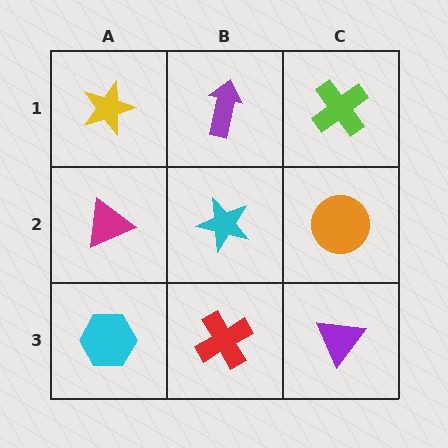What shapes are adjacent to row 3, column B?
A cyan star (row 2, column B), a cyan hexagon (row 3, column A), a purple triangle (row 3, column C).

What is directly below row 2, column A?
A cyan hexagon.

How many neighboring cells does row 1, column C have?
2.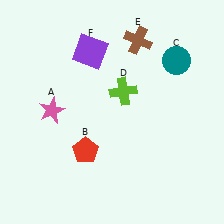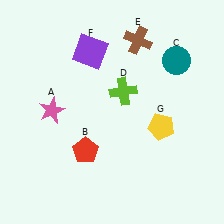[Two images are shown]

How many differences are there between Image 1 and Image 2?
There is 1 difference between the two images.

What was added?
A yellow pentagon (G) was added in Image 2.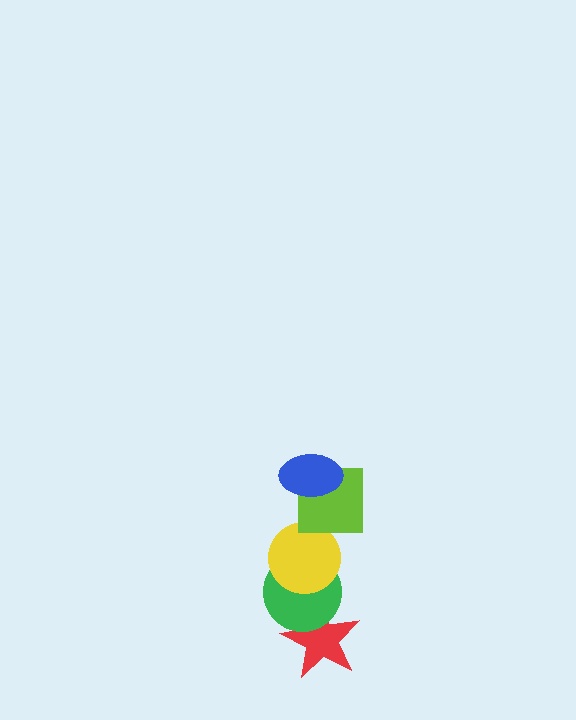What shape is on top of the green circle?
The yellow circle is on top of the green circle.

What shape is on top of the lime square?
The blue ellipse is on top of the lime square.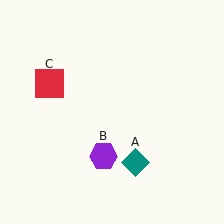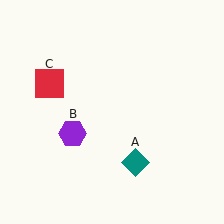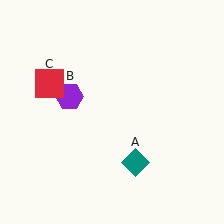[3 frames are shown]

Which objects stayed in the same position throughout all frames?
Teal diamond (object A) and red square (object C) remained stationary.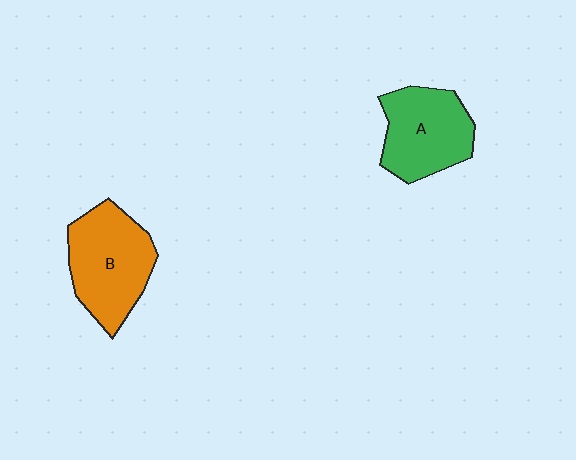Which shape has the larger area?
Shape B (orange).